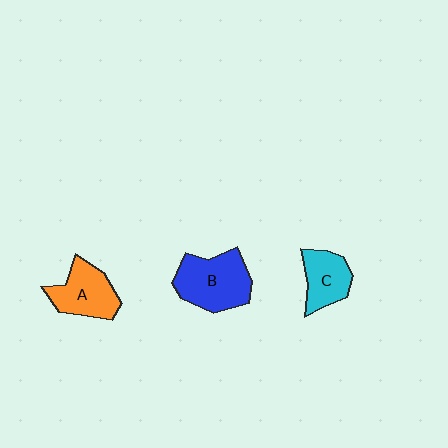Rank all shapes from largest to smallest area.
From largest to smallest: B (blue), A (orange), C (cyan).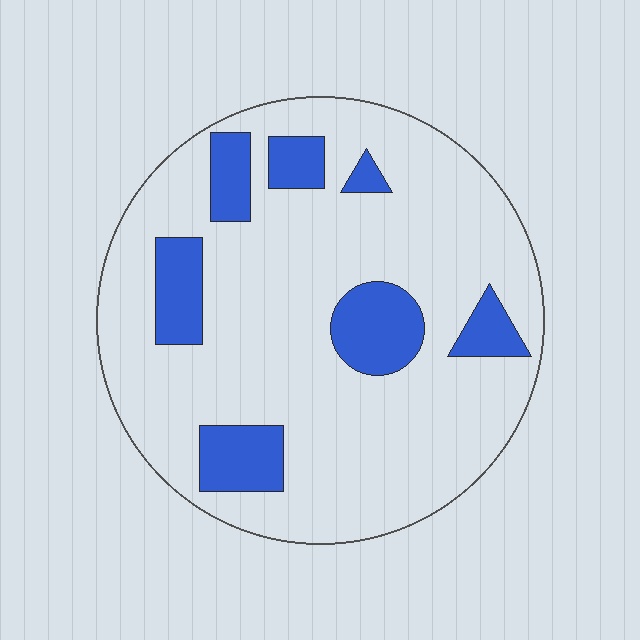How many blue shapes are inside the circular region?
7.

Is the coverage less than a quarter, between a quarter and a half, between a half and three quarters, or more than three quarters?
Less than a quarter.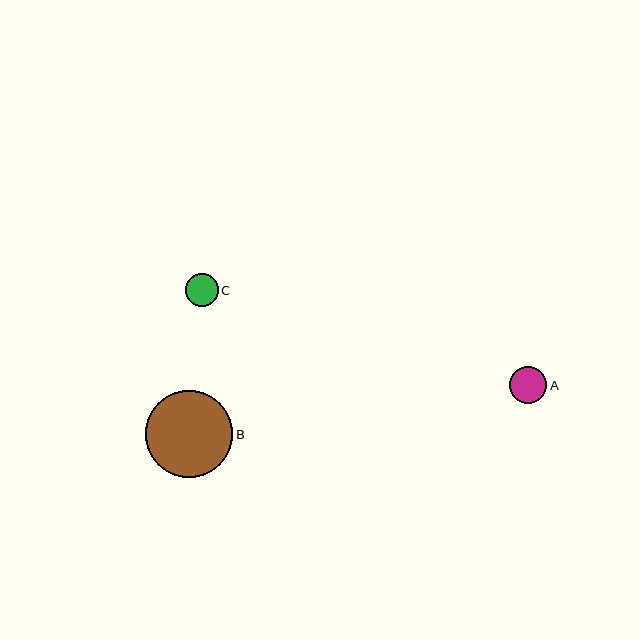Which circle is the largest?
Circle B is the largest with a size of approximately 87 pixels.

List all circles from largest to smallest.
From largest to smallest: B, A, C.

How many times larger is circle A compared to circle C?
Circle A is approximately 1.1 times the size of circle C.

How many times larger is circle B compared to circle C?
Circle B is approximately 2.6 times the size of circle C.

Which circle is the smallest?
Circle C is the smallest with a size of approximately 33 pixels.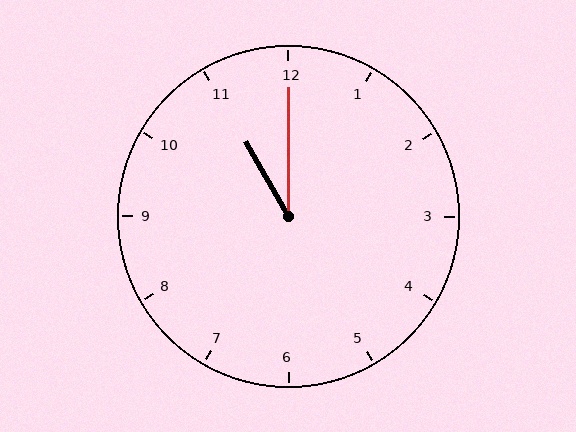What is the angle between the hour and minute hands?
Approximately 30 degrees.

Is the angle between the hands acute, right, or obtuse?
It is acute.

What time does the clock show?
11:00.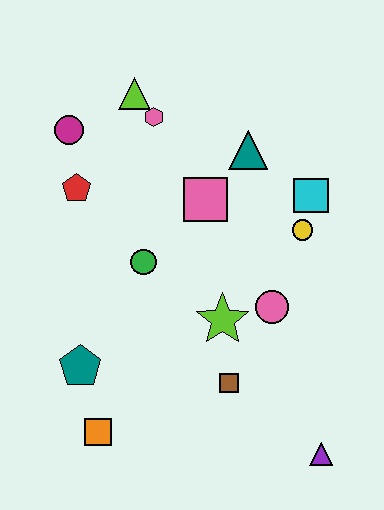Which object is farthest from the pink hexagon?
The purple triangle is farthest from the pink hexagon.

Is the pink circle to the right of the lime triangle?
Yes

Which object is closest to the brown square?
The lime star is closest to the brown square.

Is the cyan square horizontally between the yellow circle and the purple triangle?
Yes